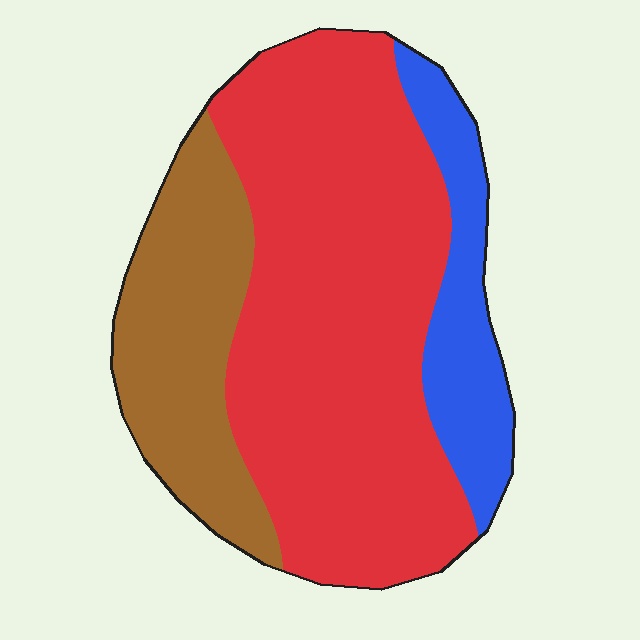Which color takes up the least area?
Blue, at roughly 15%.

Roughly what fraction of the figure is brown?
Brown takes up about one quarter (1/4) of the figure.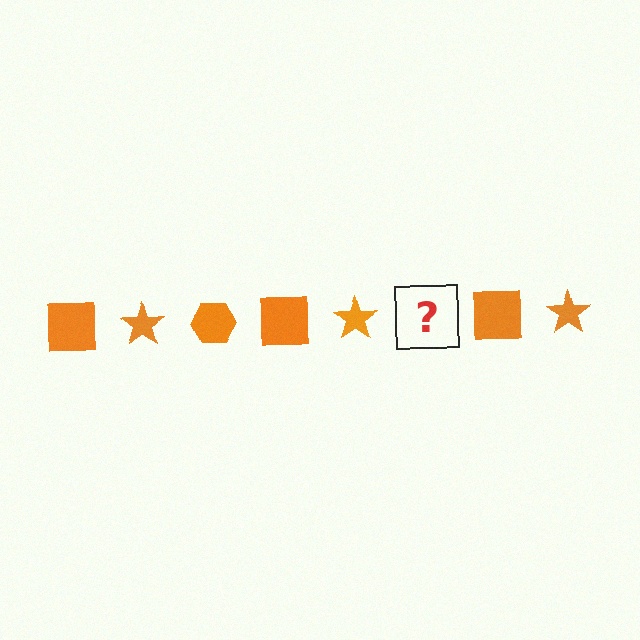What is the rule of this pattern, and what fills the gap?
The rule is that the pattern cycles through square, star, hexagon shapes in orange. The gap should be filled with an orange hexagon.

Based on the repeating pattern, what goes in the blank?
The blank should be an orange hexagon.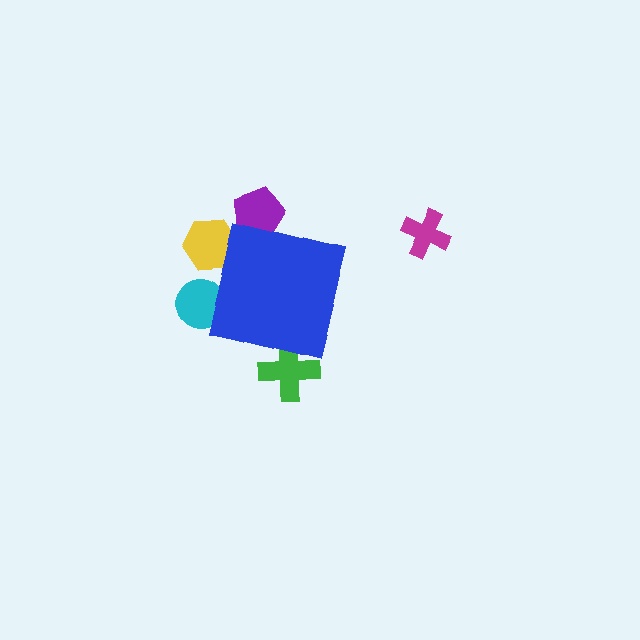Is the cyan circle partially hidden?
Yes, the cyan circle is partially hidden behind the blue square.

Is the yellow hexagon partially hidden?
Yes, the yellow hexagon is partially hidden behind the blue square.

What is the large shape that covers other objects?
A blue square.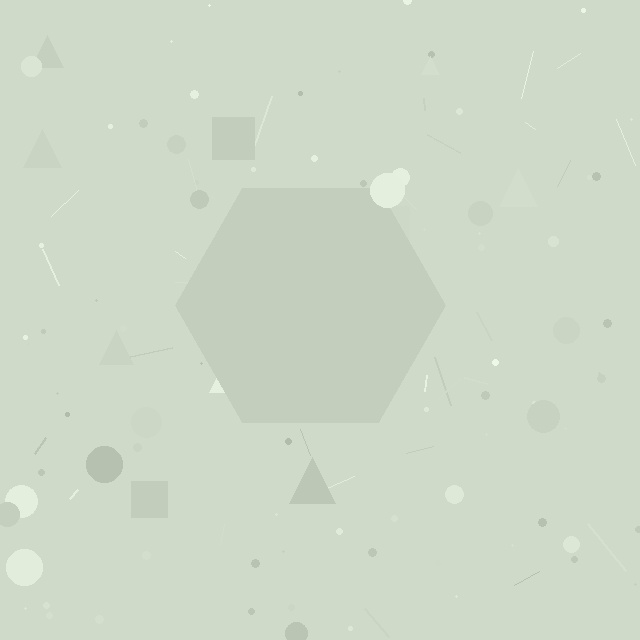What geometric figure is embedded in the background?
A hexagon is embedded in the background.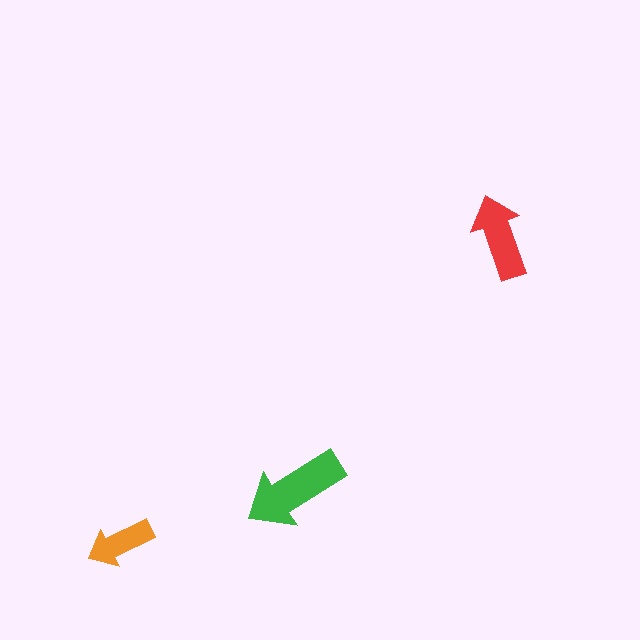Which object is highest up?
The red arrow is topmost.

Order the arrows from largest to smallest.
the green one, the red one, the orange one.